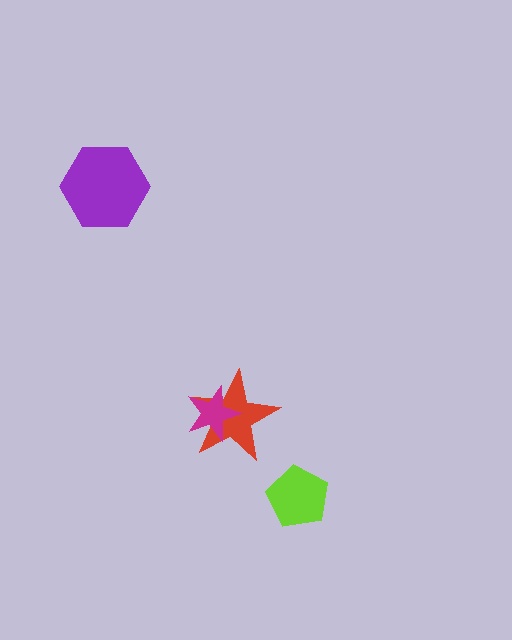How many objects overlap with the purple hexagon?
0 objects overlap with the purple hexagon.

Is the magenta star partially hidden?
No, no other shape covers it.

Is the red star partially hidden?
Yes, it is partially covered by another shape.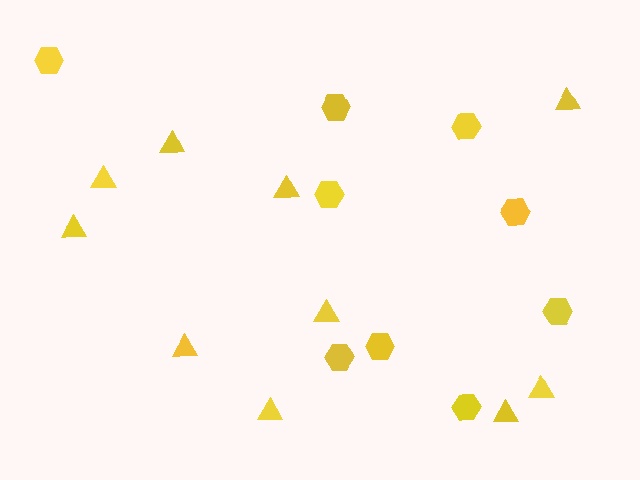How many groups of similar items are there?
There are 2 groups: one group of hexagons (9) and one group of triangles (10).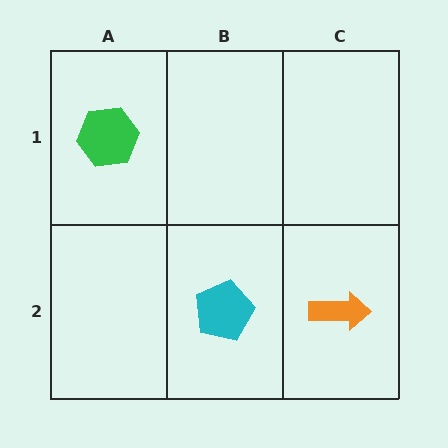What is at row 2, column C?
An orange arrow.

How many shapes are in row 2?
2 shapes.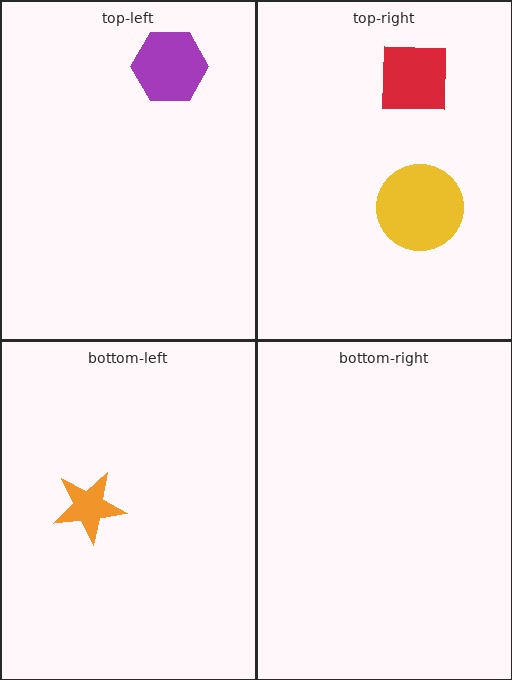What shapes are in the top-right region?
The red square, the yellow circle.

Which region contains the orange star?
The bottom-left region.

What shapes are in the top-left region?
The purple hexagon.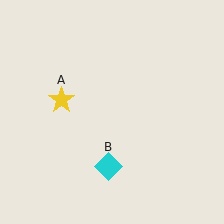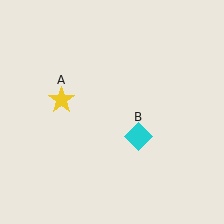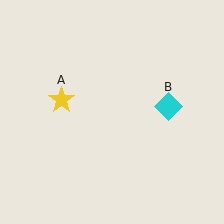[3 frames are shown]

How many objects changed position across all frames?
1 object changed position: cyan diamond (object B).